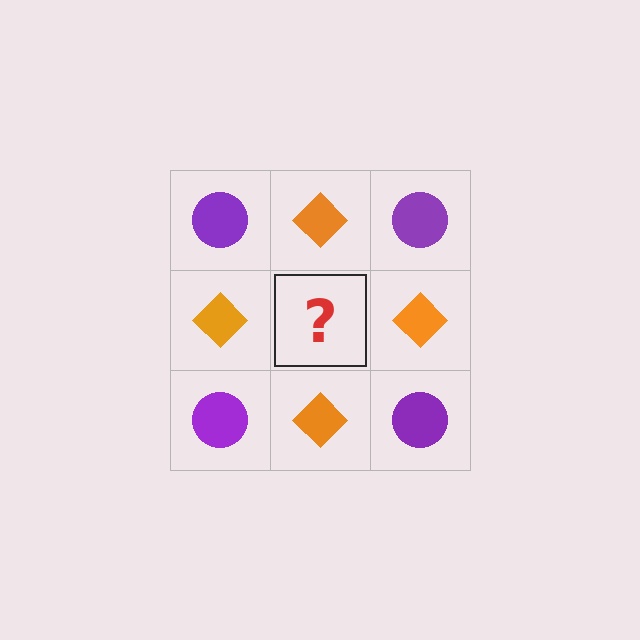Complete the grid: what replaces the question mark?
The question mark should be replaced with a purple circle.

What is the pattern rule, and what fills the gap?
The rule is that it alternates purple circle and orange diamond in a checkerboard pattern. The gap should be filled with a purple circle.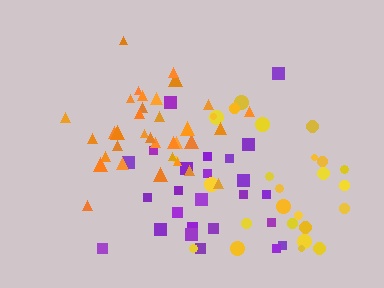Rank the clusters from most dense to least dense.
orange, purple, yellow.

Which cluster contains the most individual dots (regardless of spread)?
Orange (34).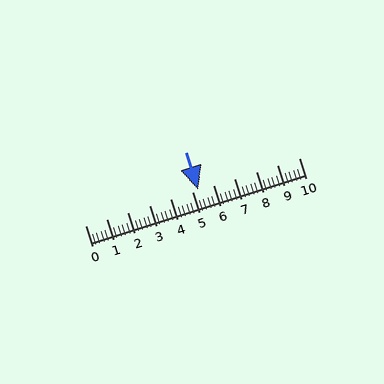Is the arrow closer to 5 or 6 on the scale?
The arrow is closer to 5.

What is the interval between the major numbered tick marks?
The major tick marks are spaced 1 units apart.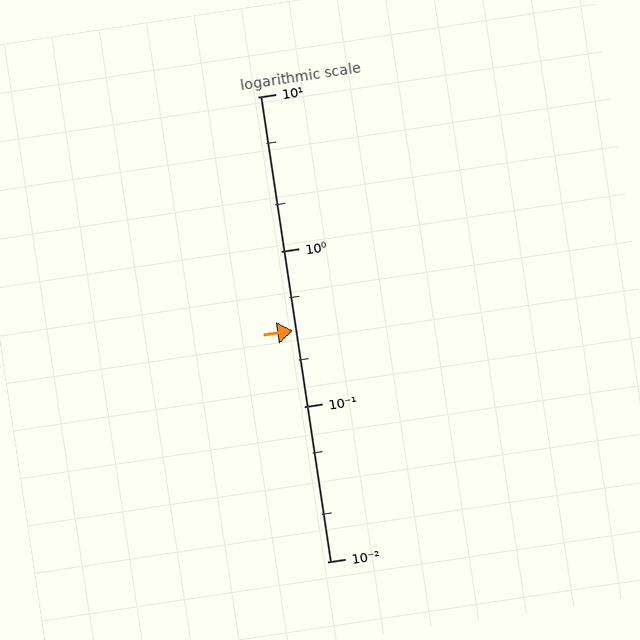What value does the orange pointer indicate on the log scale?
The pointer indicates approximately 0.31.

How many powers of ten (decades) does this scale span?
The scale spans 3 decades, from 0.01 to 10.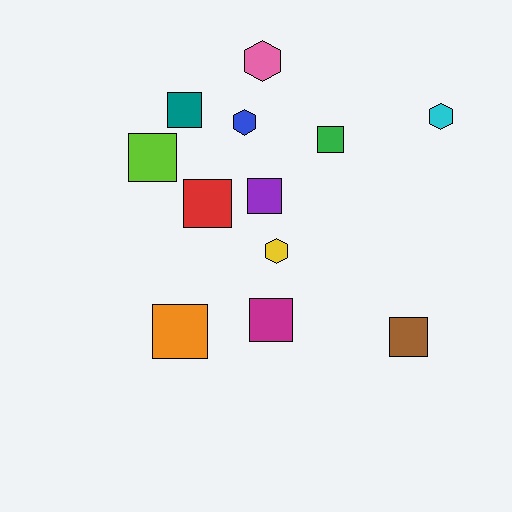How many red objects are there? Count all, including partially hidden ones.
There is 1 red object.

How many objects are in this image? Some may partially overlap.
There are 12 objects.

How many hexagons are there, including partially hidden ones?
There are 4 hexagons.